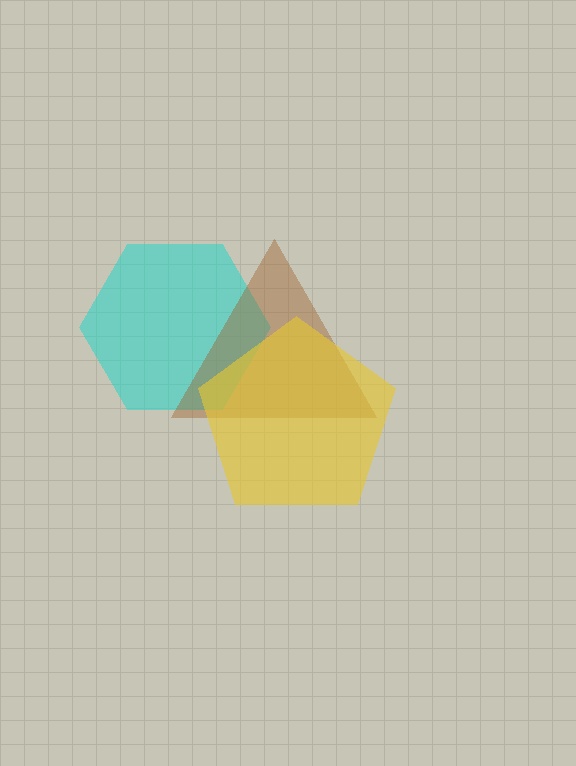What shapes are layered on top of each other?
The layered shapes are: a cyan hexagon, a brown triangle, a yellow pentagon.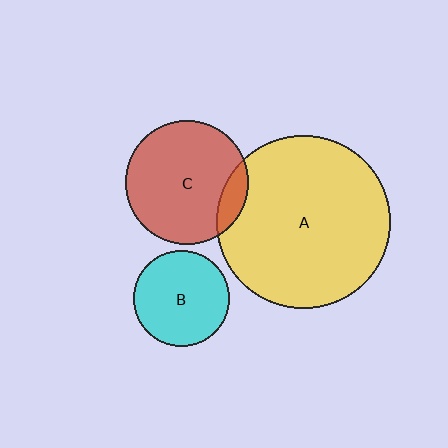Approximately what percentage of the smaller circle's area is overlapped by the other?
Approximately 10%.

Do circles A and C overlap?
Yes.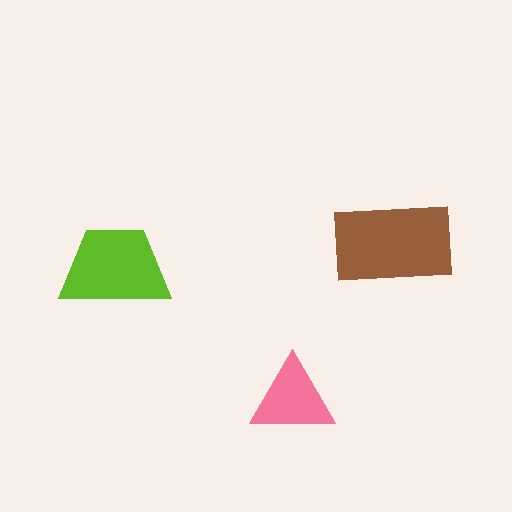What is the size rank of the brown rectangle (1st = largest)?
1st.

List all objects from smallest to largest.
The pink triangle, the lime trapezoid, the brown rectangle.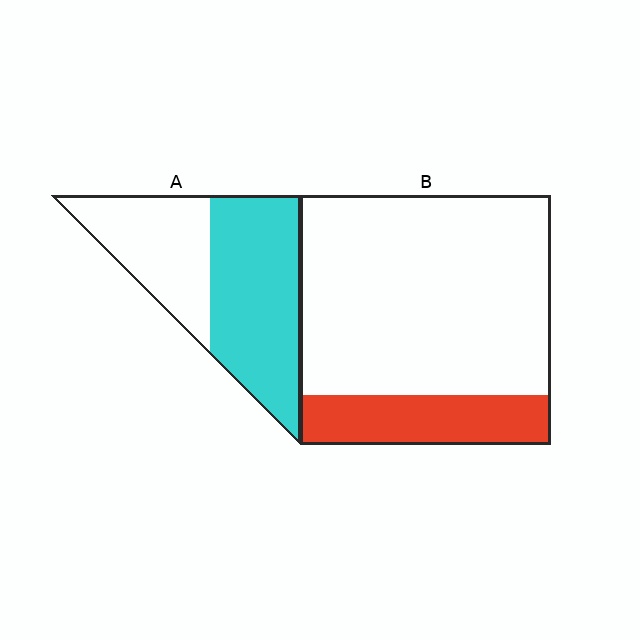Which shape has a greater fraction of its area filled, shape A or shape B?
Shape A.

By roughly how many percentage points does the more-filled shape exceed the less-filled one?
By roughly 40 percentage points (A over B).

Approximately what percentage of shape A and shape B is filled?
A is approximately 60% and B is approximately 20%.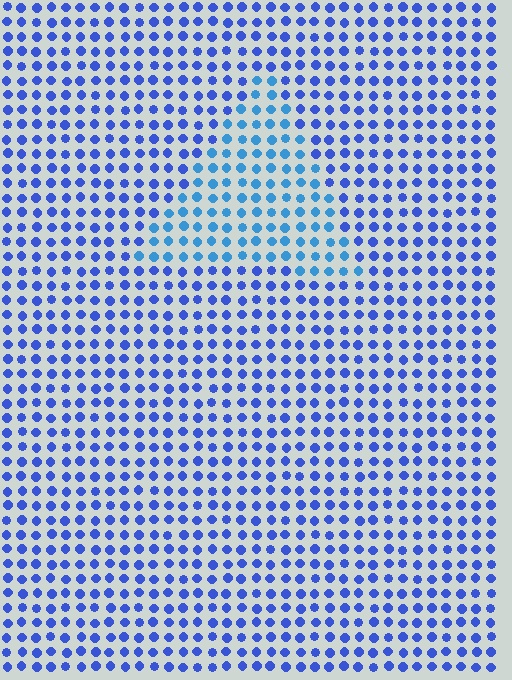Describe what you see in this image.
The image is filled with small blue elements in a uniform arrangement. A triangle-shaped region is visible where the elements are tinted to a slightly different hue, forming a subtle color boundary.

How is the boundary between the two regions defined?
The boundary is defined purely by a slight shift in hue (about 25 degrees). Spacing, size, and orientation are identical on both sides.